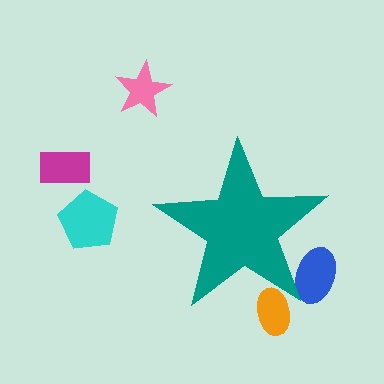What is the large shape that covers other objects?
A teal star.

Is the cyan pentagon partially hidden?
No, the cyan pentagon is fully visible.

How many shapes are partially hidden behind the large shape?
2 shapes are partially hidden.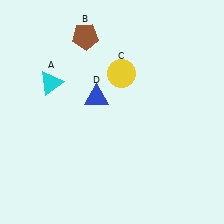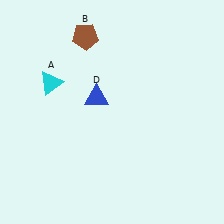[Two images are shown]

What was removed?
The yellow circle (C) was removed in Image 2.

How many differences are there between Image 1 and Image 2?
There is 1 difference between the two images.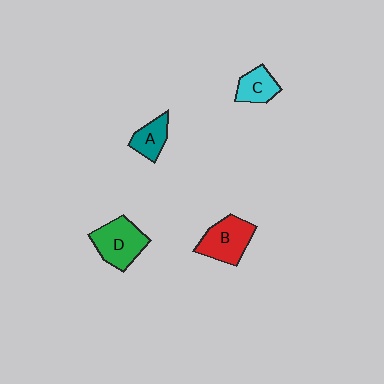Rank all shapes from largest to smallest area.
From largest to smallest: D (green), B (red), C (cyan), A (teal).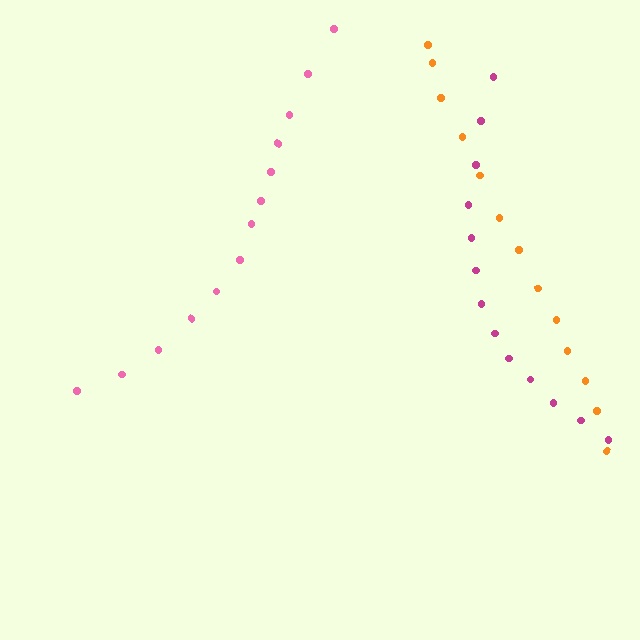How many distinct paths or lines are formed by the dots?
There are 3 distinct paths.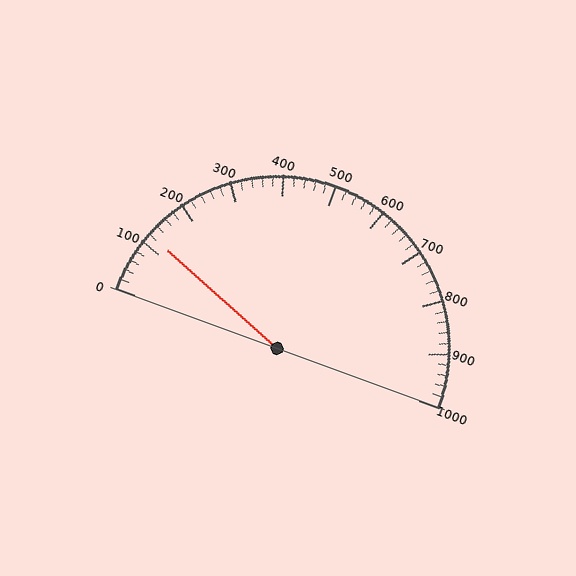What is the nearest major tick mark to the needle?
The nearest major tick mark is 100.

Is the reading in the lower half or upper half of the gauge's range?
The reading is in the lower half of the range (0 to 1000).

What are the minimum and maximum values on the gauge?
The gauge ranges from 0 to 1000.